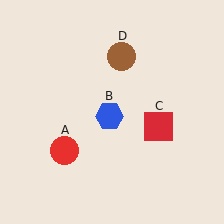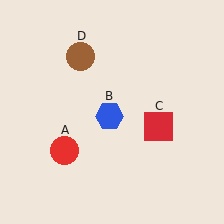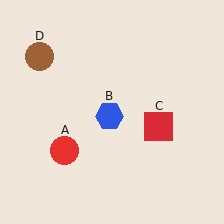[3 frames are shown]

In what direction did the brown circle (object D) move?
The brown circle (object D) moved left.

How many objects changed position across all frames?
1 object changed position: brown circle (object D).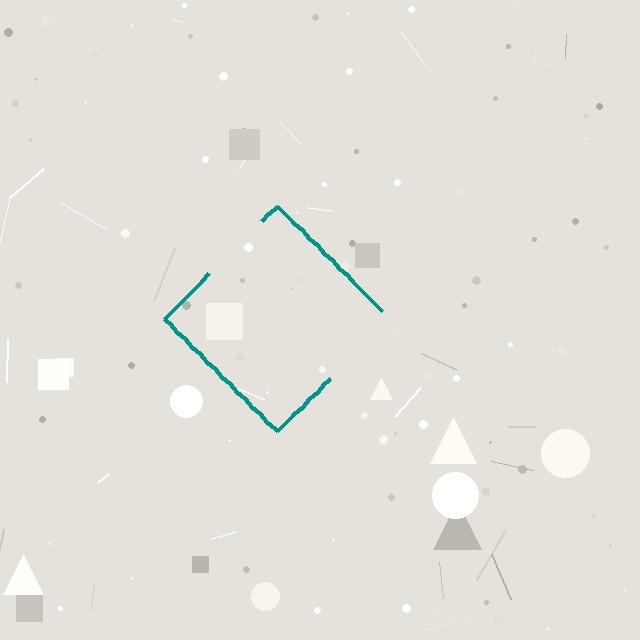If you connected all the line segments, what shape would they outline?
They would outline a diamond.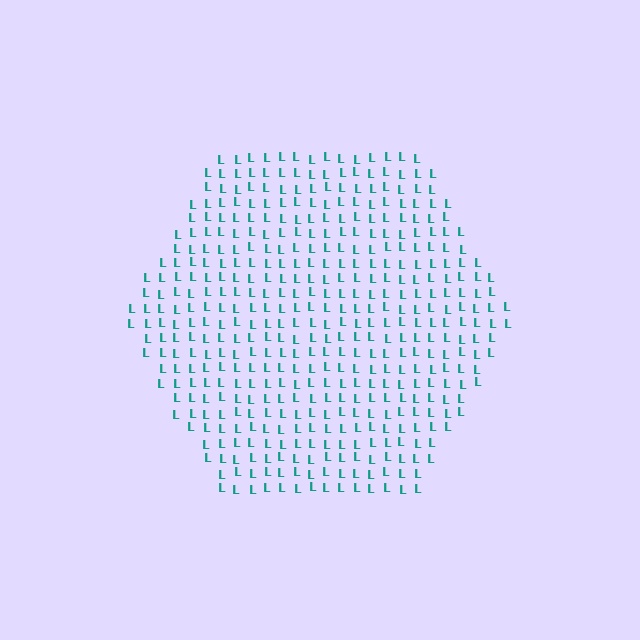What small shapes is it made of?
It is made of small letter L's.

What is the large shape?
The large shape is a hexagon.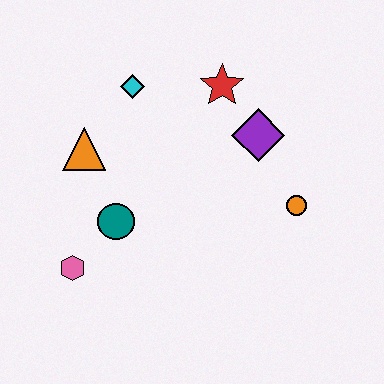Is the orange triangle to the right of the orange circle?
No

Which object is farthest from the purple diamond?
The pink hexagon is farthest from the purple diamond.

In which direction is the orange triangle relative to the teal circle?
The orange triangle is above the teal circle.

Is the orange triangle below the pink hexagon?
No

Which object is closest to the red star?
The purple diamond is closest to the red star.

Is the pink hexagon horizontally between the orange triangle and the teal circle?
No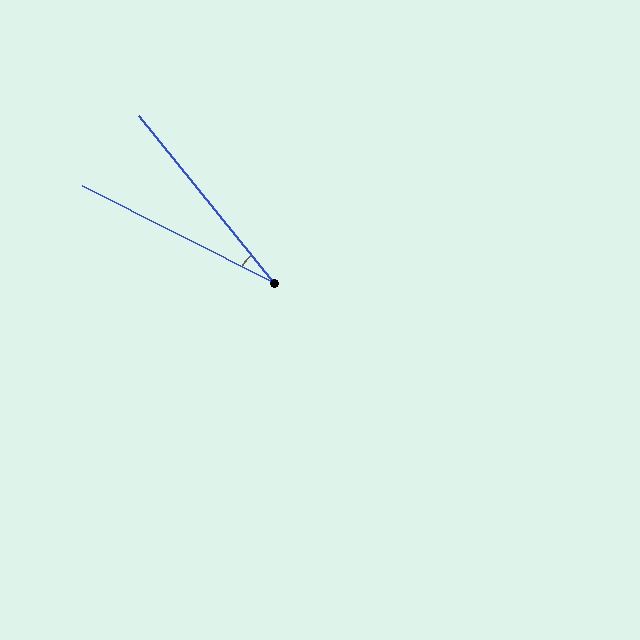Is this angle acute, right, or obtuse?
It is acute.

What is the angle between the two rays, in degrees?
Approximately 24 degrees.